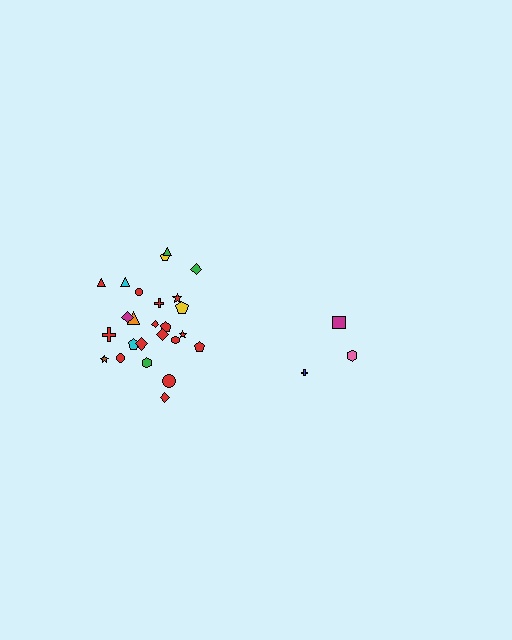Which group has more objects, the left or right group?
The left group.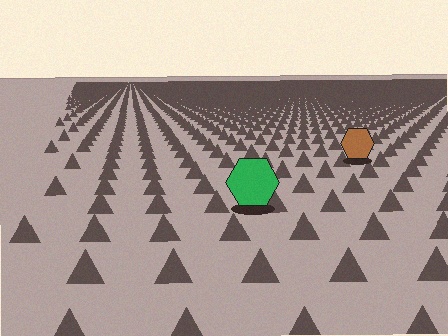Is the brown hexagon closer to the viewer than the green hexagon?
No. The green hexagon is closer — you can tell from the texture gradient: the ground texture is coarser near it.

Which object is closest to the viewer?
The green hexagon is closest. The texture marks near it are larger and more spread out.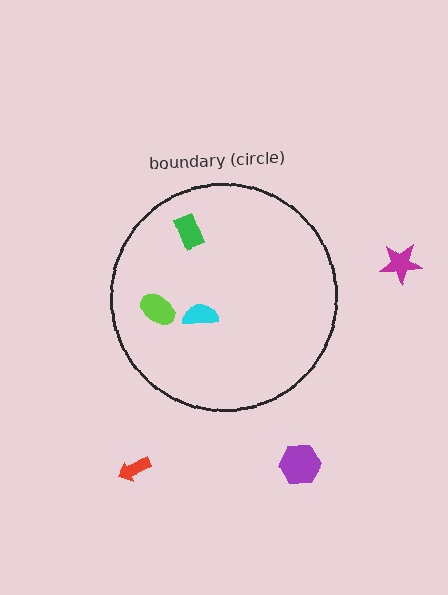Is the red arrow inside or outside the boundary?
Outside.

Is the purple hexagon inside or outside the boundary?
Outside.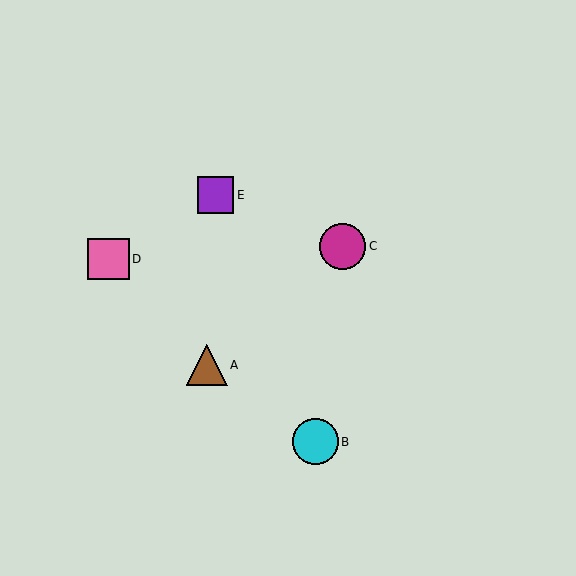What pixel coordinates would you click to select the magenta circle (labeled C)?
Click at (343, 246) to select the magenta circle C.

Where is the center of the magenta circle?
The center of the magenta circle is at (343, 246).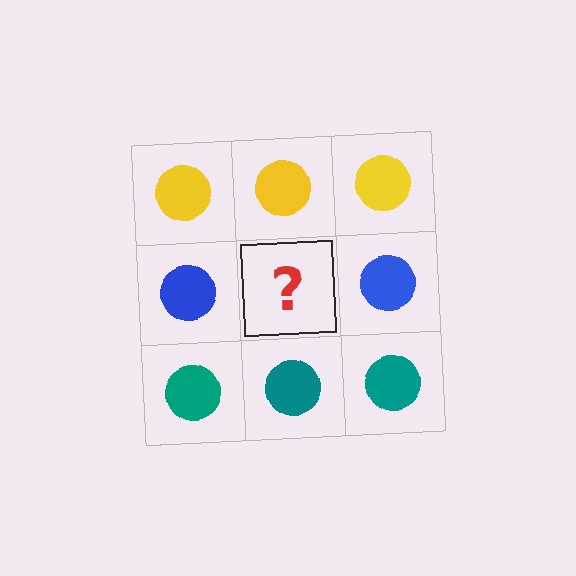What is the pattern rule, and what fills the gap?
The rule is that each row has a consistent color. The gap should be filled with a blue circle.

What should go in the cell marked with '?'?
The missing cell should contain a blue circle.